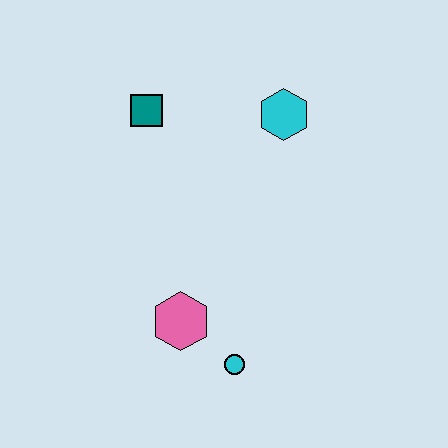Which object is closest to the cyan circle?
The pink hexagon is closest to the cyan circle.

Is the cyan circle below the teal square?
Yes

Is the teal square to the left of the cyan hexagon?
Yes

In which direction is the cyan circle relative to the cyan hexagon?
The cyan circle is below the cyan hexagon.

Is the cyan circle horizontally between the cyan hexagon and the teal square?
Yes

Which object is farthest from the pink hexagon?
The cyan hexagon is farthest from the pink hexagon.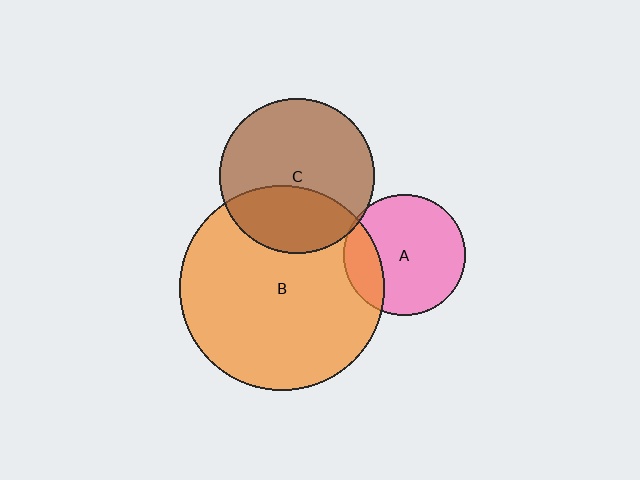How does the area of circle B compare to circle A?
Approximately 2.9 times.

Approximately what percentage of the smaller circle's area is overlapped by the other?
Approximately 20%.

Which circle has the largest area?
Circle B (orange).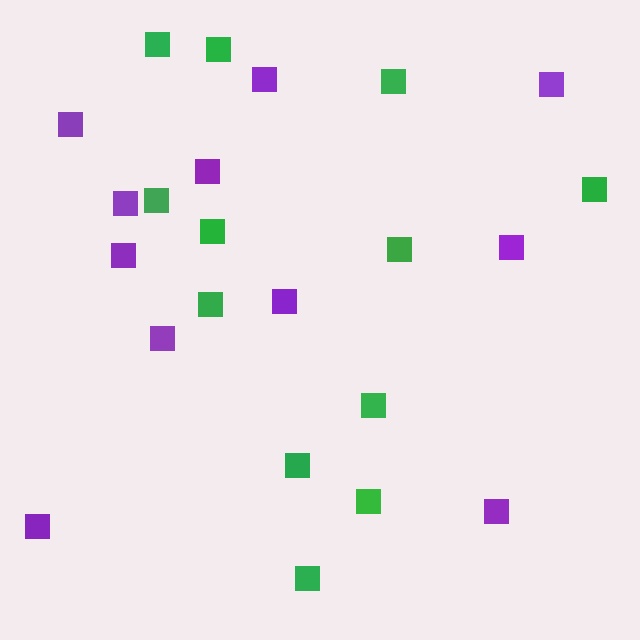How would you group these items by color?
There are 2 groups: one group of green squares (12) and one group of purple squares (11).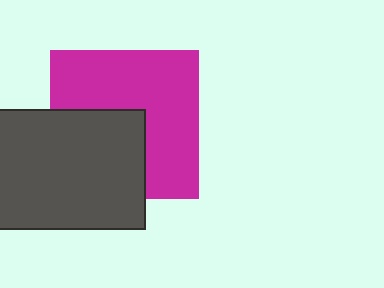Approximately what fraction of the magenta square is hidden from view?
Roughly 38% of the magenta square is hidden behind the dark gray rectangle.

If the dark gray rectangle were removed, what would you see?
You would see the complete magenta square.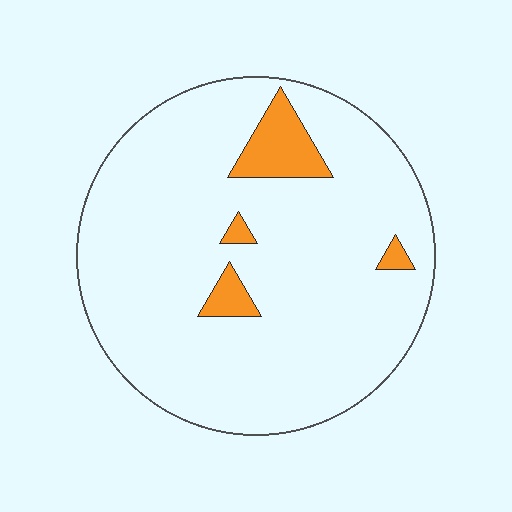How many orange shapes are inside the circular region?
4.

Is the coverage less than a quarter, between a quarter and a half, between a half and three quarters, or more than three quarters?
Less than a quarter.